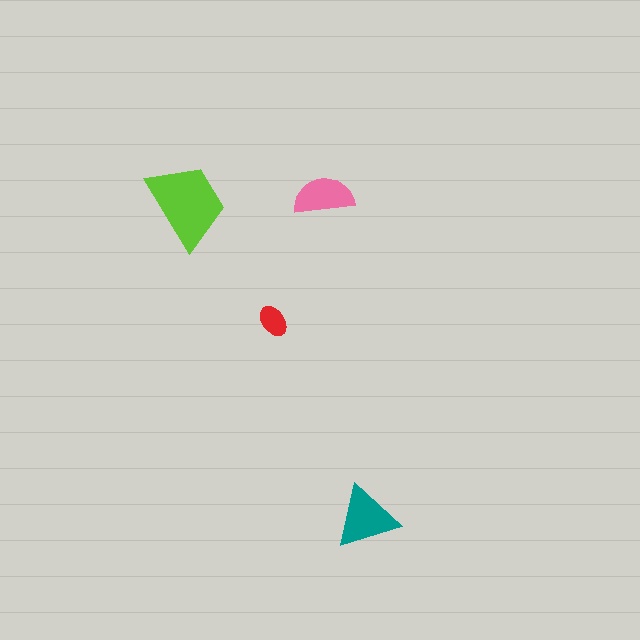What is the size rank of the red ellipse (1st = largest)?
4th.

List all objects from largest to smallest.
The lime trapezoid, the teal triangle, the pink semicircle, the red ellipse.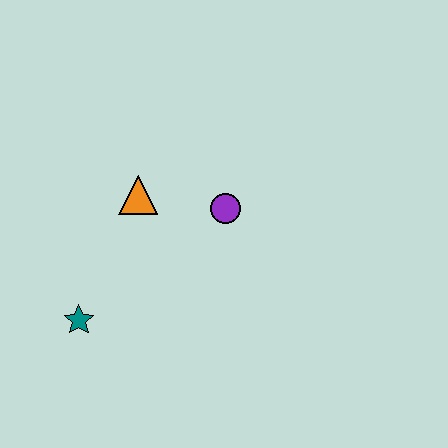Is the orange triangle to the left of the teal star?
No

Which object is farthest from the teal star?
The purple circle is farthest from the teal star.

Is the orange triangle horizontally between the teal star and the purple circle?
Yes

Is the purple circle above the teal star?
Yes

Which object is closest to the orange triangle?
The purple circle is closest to the orange triangle.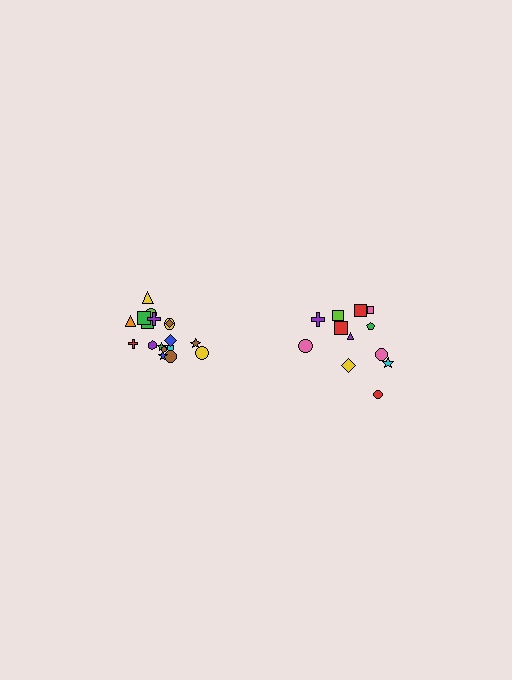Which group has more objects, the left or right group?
The left group.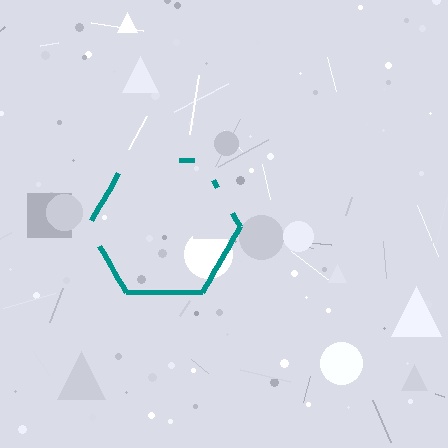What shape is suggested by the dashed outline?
The dashed outline suggests a hexagon.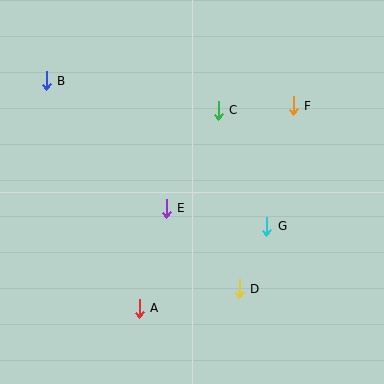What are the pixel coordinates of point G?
Point G is at (267, 226).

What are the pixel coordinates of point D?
Point D is at (239, 289).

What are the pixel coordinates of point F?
Point F is at (293, 106).